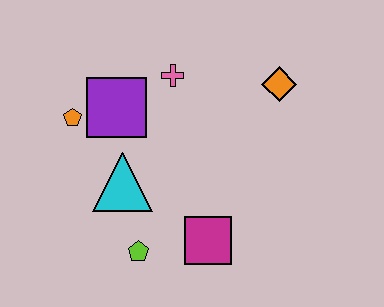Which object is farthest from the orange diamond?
The lime pentagon is farthest from the orange diamond.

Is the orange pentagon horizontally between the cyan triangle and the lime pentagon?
No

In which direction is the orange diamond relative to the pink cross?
The orange diamond is to the right of the pink cross.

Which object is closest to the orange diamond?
The pink cross is closest to the orange diamond.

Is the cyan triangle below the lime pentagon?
No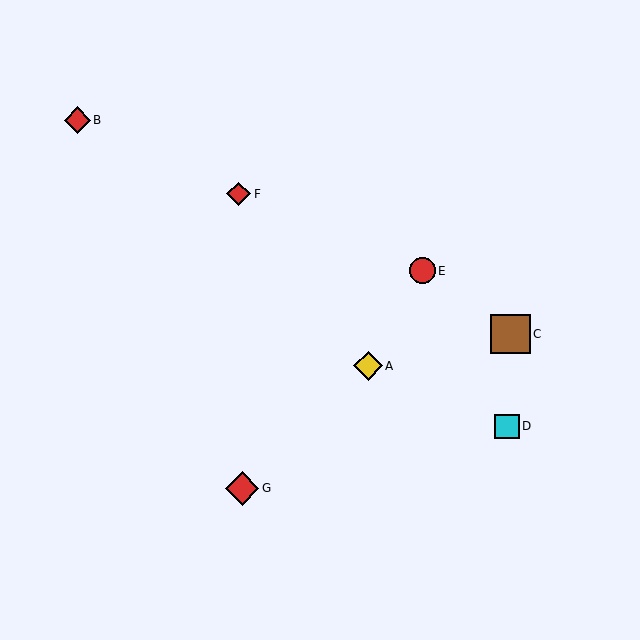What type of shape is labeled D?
Shape D is a cyan square.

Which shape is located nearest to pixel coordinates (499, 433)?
The cyan square (labeled D) at (507, 426) is nearest to that location.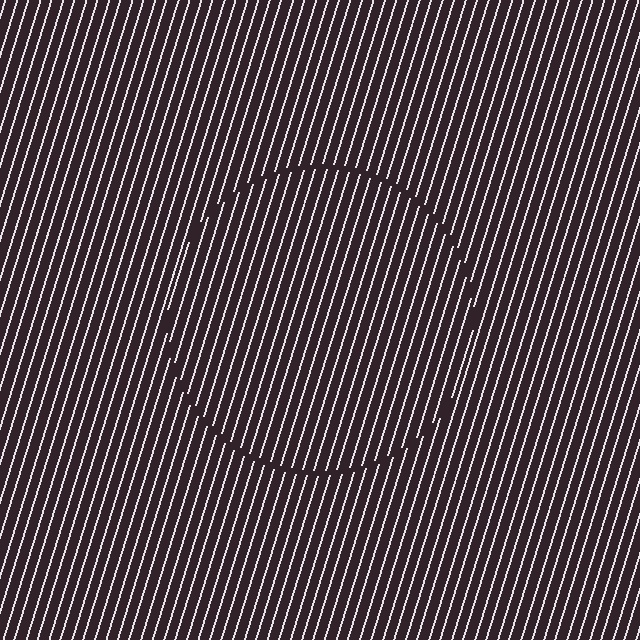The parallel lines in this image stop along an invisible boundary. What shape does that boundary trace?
An illusory circle. The interior of the shape contains the same grating, shifted by half a period — the contour is defined by the phase discontinuity where line-ends from the inner and outer gratings abut.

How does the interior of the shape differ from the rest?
The interior of the shape contains the same grating, shifted by half a period — the contour is defined by the phase discontinuity where line-ends from the inner and outer gratings abut.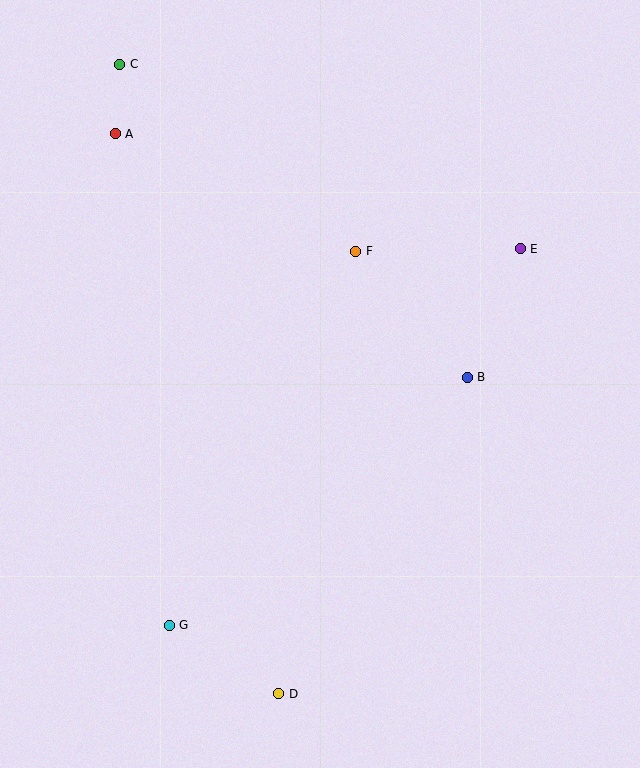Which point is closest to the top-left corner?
Point C is closest to the top-left corner.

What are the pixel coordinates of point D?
Point D is at (279, 694).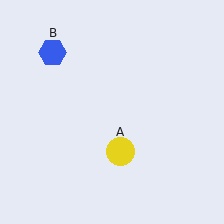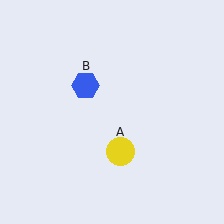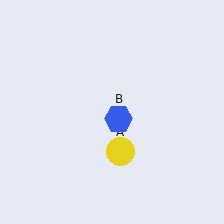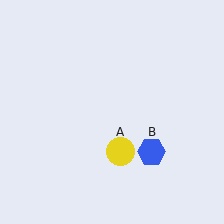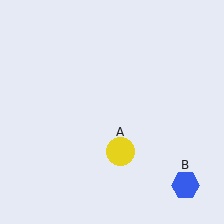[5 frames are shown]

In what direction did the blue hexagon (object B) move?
The blue hexagon (object B) moved down and to the right.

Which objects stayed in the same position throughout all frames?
Yellow circle (object A) remained stationary.